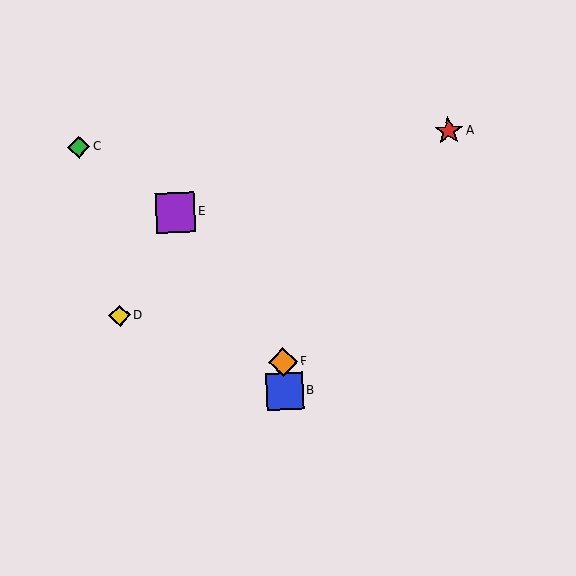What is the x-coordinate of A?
Object A is at x≈449.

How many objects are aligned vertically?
2 objects (B, F) are aligned vertically.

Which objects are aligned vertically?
Objects B, F are aligned vertically.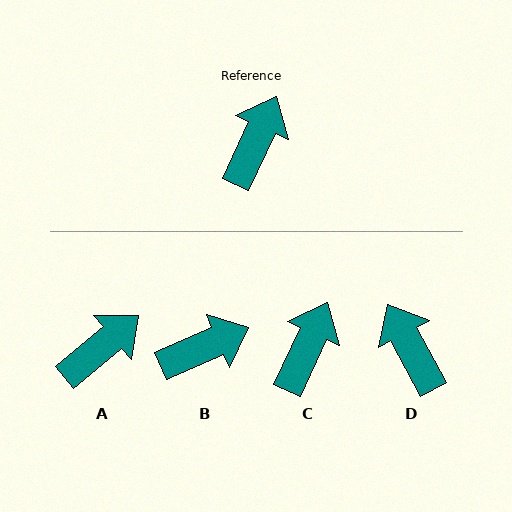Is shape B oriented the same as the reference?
No, it is off by about 41 degrees.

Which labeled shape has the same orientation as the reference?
C.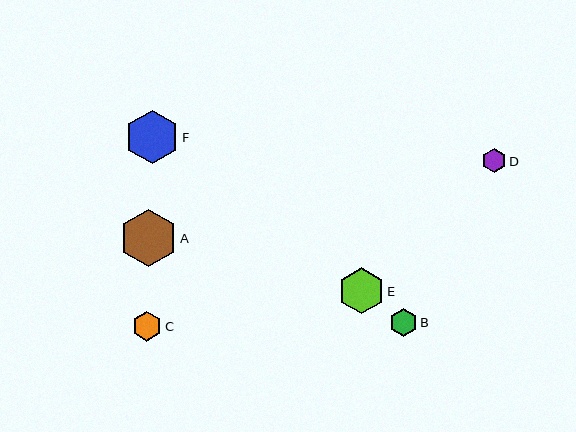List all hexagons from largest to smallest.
From largest to smallest: A, F, E, C, B, D.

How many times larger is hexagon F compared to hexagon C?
Hexagon F is approximately 1.8 times the size of hexagon C.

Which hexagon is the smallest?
Hexagon D is the smallest with a size of approximately 24 pixels.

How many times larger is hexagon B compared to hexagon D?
Hexagon B is approximately 1.2 times the size of hexagon D.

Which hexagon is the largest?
Hexagon A is the largest with a size of approximately 57 pixels.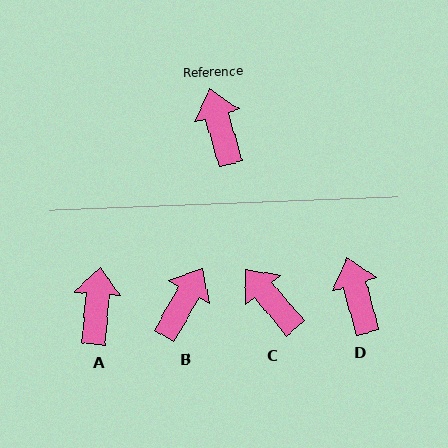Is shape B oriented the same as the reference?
No, it is off by about 45 degrees.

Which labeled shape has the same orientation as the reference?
D.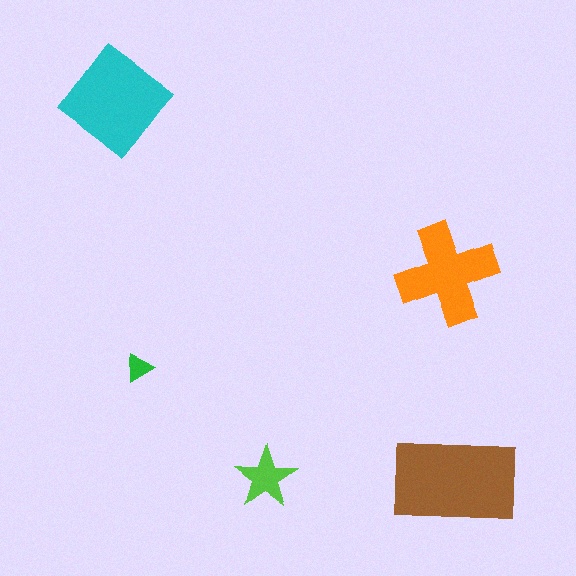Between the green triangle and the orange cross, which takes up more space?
The orange cross.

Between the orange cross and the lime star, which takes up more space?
The orange cross.